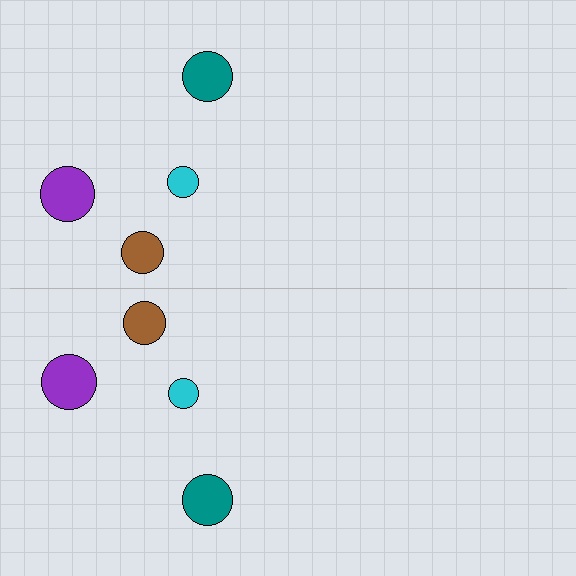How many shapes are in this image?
There are 8 shapes in this image.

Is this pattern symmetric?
Yes, this pattern has bilateral (reflection) symmetry.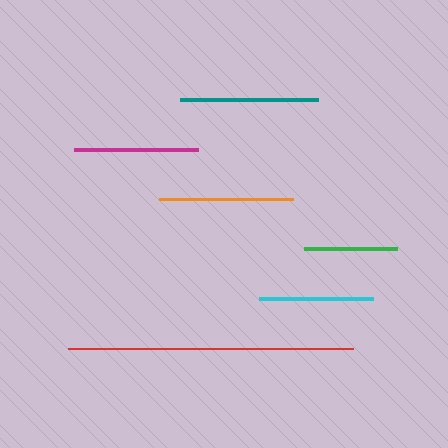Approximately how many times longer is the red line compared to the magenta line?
The red line is approximately 2.3 times the length of the magenta line.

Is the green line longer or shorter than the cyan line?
The cyan line is longer than the green line.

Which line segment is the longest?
The red line is the longest at approximately 285 pixels.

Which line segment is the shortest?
The green line is the shortest at approximately 93 pixels.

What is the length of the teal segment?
The teal segment is approximately 138 pixels long.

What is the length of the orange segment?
The orange segment is approximately 134 pixels long.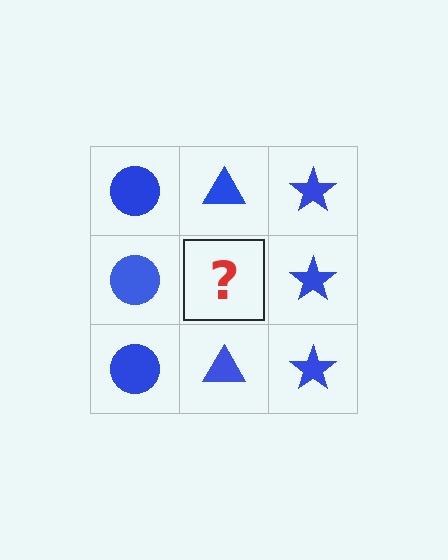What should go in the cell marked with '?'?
The missing cell should contain a blue triangle.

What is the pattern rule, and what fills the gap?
The rule is that each column has a consistent shape. The gap should be filled with a blue triangle.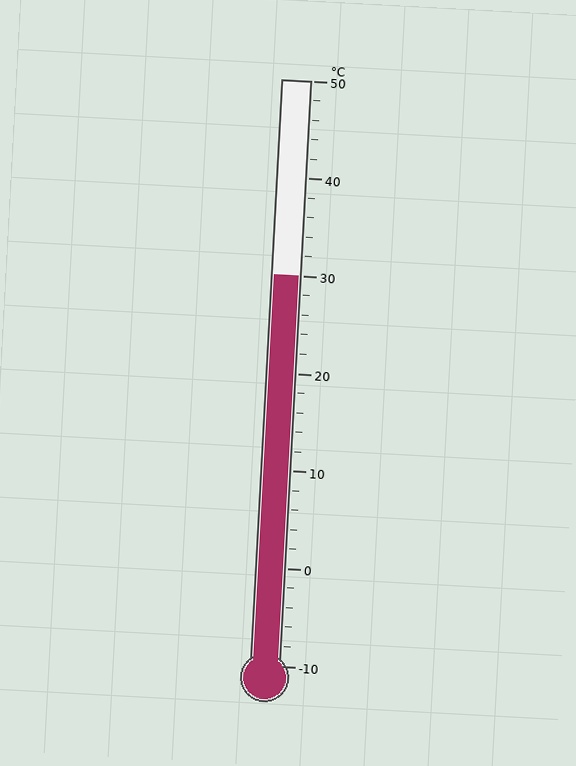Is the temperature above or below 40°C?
The temperature is below 40°C.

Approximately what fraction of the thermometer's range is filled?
The thermometer is filled to approximately 65% of its range.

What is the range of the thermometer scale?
The thermometer scale ranges from -10°C to 50°C.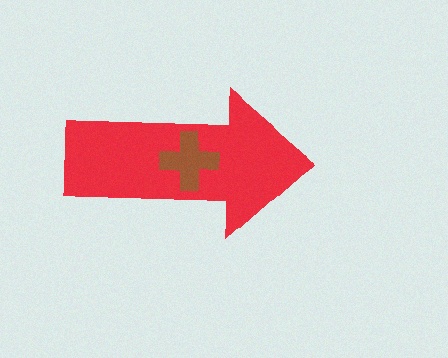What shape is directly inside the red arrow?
The brown cross.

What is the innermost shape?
The brown cross.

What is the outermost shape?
The red arrow.